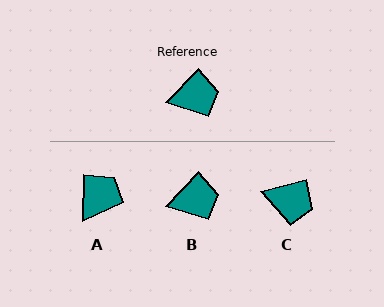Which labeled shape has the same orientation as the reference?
B.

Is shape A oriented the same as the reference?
No, it is off by about 43 degrees.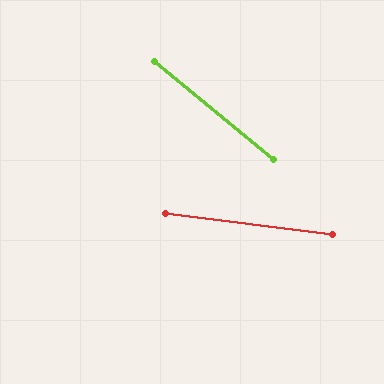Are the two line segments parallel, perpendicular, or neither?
Neither parallel nor perpendicular — they differ by about 32°.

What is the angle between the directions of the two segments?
Approximately 32 degrees.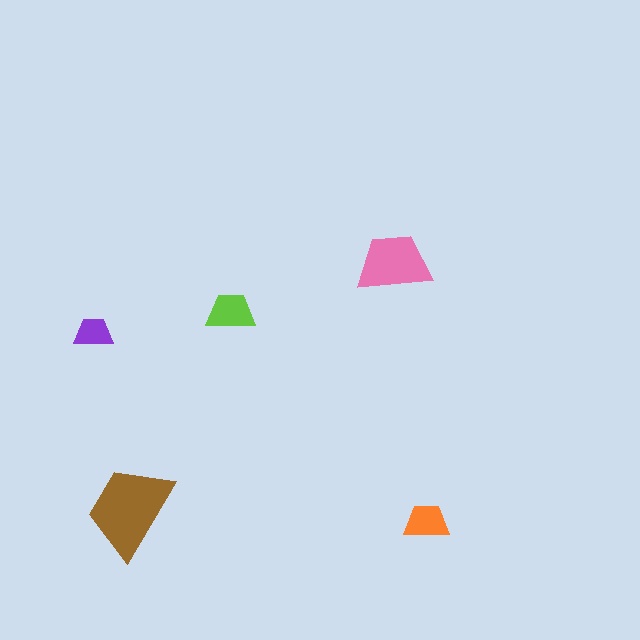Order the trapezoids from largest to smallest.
the brown one, the pink one, the lime one, the orange one, the purple one.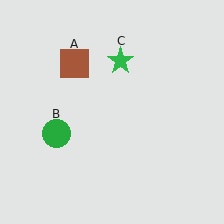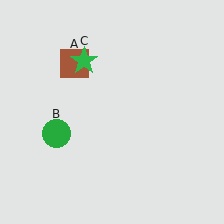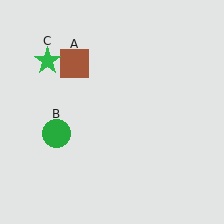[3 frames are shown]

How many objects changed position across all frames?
1 object changed position: green star (object C).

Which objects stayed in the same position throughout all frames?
Brown square (object A) and green circle (object B) remained stationary.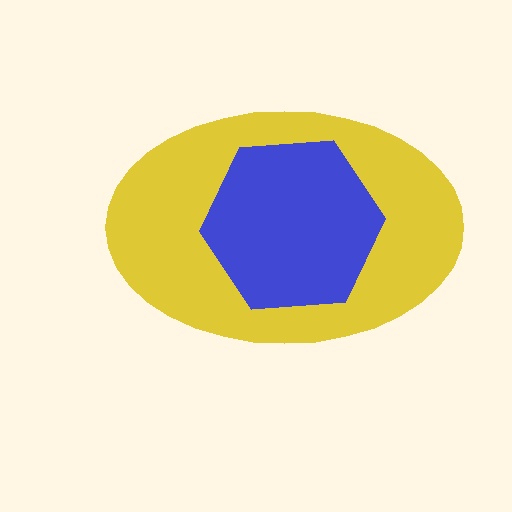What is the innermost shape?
The blue hexagon.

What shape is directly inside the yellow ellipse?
The blue hexagon.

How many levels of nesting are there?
2.